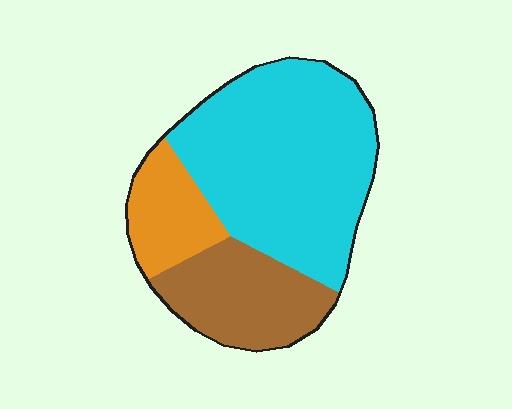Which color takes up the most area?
Cyan, at roughly 60%.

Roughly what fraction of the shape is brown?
Brown takes up about one quarter (1/4) of the shape.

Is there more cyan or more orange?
Cyan.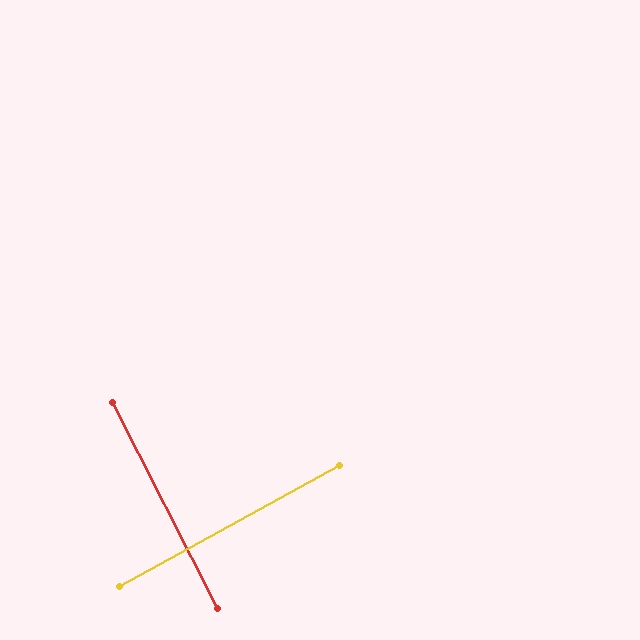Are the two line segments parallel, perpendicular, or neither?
Perpendicular — they meet at approximately 88°.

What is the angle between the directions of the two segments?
Approximately 88 degrees.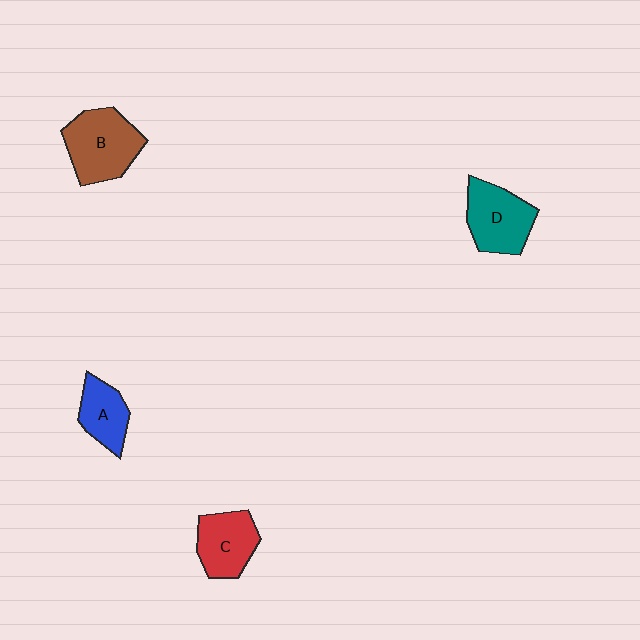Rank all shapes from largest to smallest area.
From largest to smallest: B (brown), D (teal), C (red), A (blue).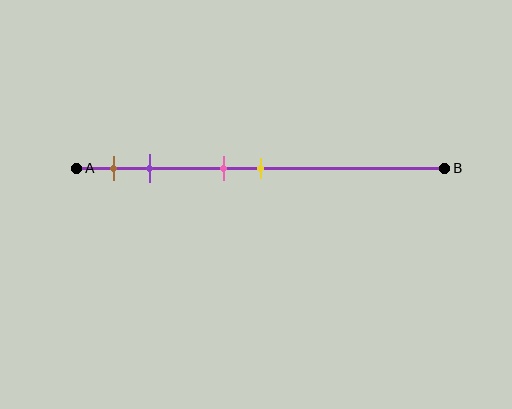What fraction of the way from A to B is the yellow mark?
The yellow mark is approximately 50% (0.5) of the way from A to B.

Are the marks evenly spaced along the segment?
No, the marks are not evenly spaced.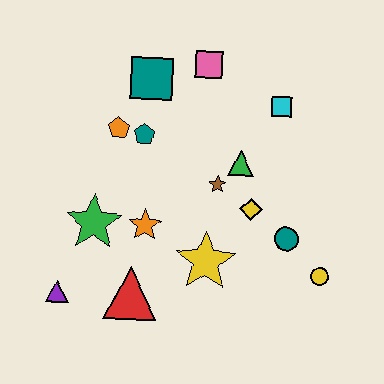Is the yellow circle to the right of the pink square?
Yes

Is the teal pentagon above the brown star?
Yes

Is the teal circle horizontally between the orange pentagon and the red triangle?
No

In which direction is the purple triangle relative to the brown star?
The purple triangle is to the left of the brown star.